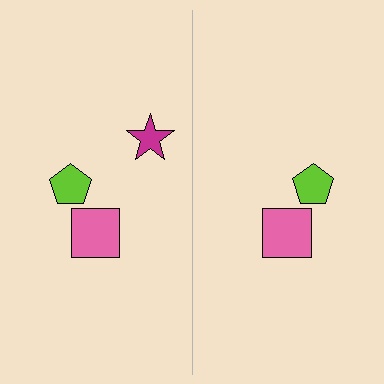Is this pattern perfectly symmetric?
No, the pattern is not perfectly symmetric. A magenta star is missing from the right side.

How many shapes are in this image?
There are 5 shapes in this image.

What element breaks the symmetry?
A magenta star is missing from the right side.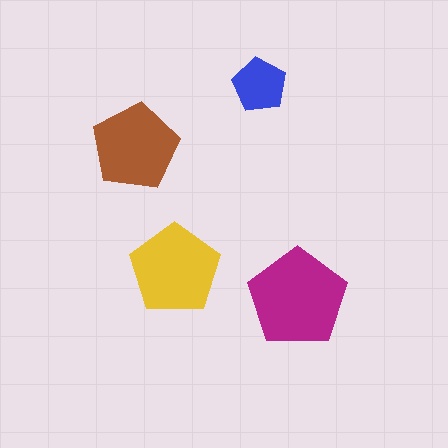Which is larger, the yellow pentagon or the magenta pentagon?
The magenta one.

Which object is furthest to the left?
The brown pentagon is leftmost.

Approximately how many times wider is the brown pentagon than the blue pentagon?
About 1.5 times wider.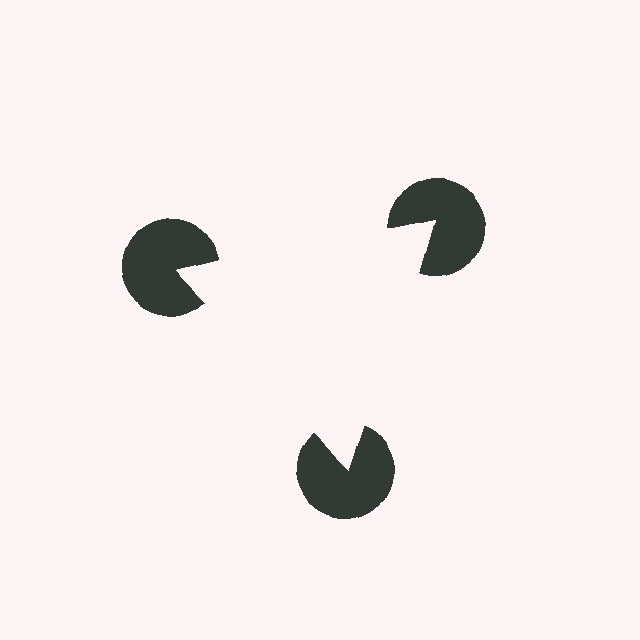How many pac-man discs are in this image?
There are 3 — one at each vertex of the illusory triangle.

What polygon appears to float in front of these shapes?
An illusory triangle — its edges are inferred from the aligned wedge cuts in the pac-man discs, not physically drawn.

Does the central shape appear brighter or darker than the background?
It typically appears slightly brighter than the background, even though no actual brightness change is drawn.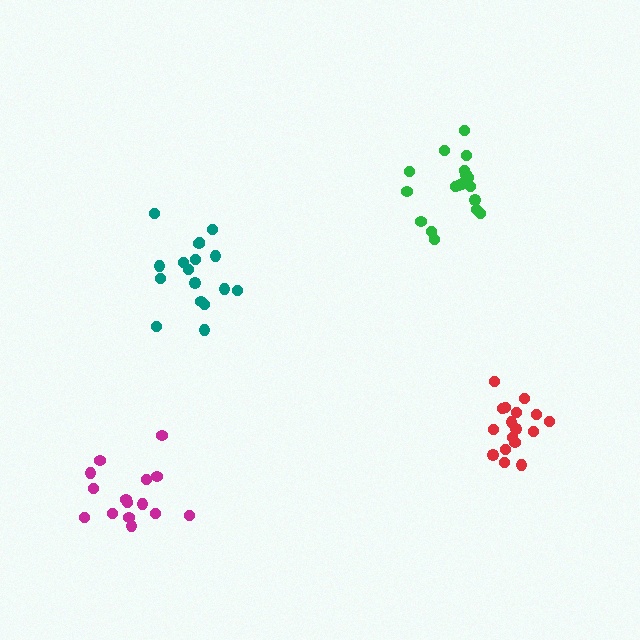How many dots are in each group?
Group 1: 17 dots, Group 2: 18 dots, Group 3: 17 dots, Group 4: 15 dots (67 total).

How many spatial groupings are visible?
There are 4 spatial groupings.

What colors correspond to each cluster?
The clusters are colored: red, green, teal, magenta.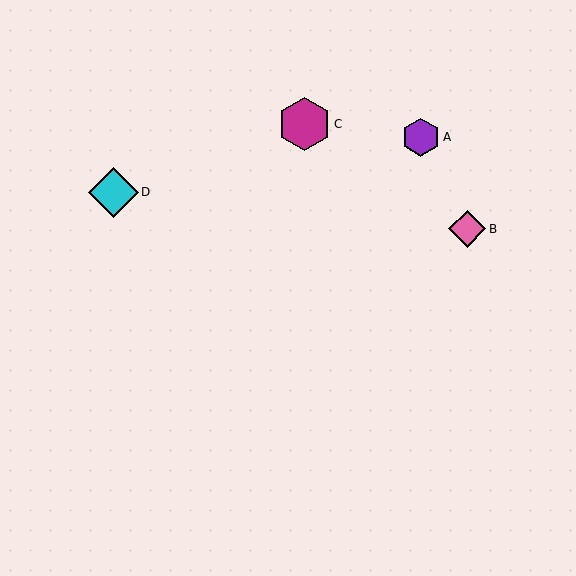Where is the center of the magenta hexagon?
The center of the magenta hexagon is at (304, 124).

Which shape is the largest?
The magenta hexagon (labeled C) is the largest.